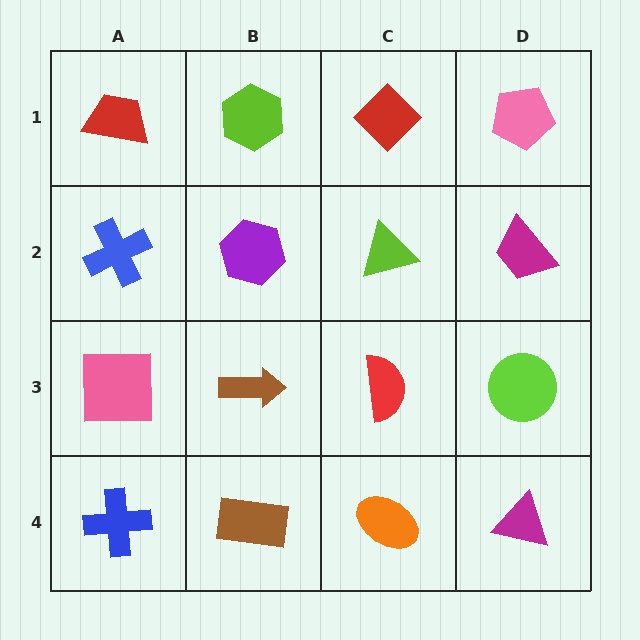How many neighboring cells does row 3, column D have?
3.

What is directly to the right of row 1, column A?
A lime hexagon.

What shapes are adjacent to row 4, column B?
A brown arrow (row 3, column B), a blue cross (row 4, column A), an orange ellipse (row 4, column C).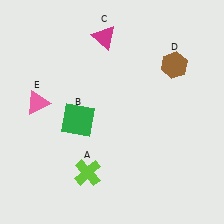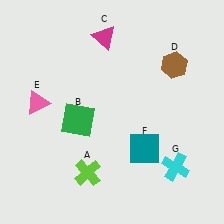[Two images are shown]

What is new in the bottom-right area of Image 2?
A cyan cross (G) was added in the bottom-right area of Image 2.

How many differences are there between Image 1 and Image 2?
There are 2 differences between the two images.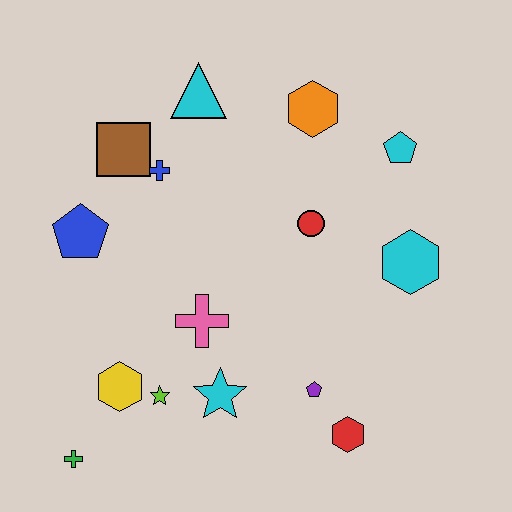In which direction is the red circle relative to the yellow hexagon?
The red circle is to the right of the yellow hexagon.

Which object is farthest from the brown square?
The red hexagon is farthest from the brown square.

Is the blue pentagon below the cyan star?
No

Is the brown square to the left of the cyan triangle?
Yes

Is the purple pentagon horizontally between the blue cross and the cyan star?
No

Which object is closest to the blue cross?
The brown square is closest to the blue cross.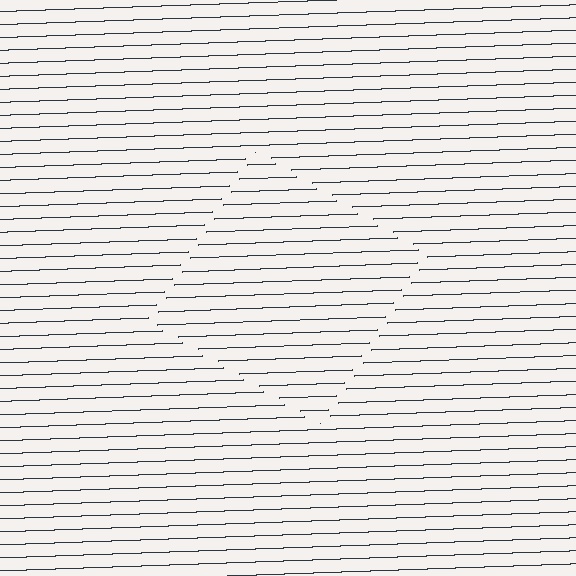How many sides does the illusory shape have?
4 sides — the line-ends trace a square.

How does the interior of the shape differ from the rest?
The interior of the shape contains the same grating, shifted by half a period — the contour is defined by the phase discontinuity where line-ends from the inner and outer gratings abut.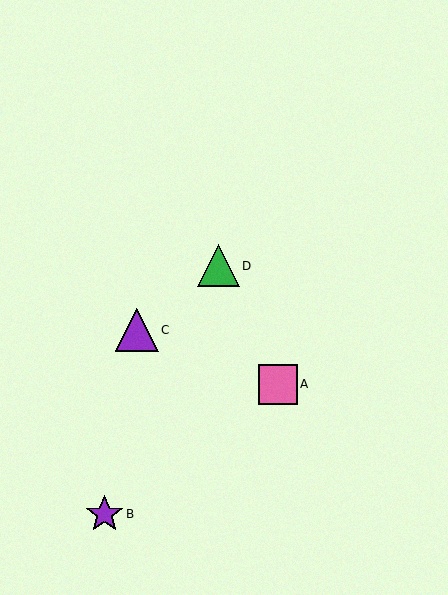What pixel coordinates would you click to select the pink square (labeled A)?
Click at (278, 384) to select the pink square A.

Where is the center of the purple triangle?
The center of the purple triangle is at (137, 330).